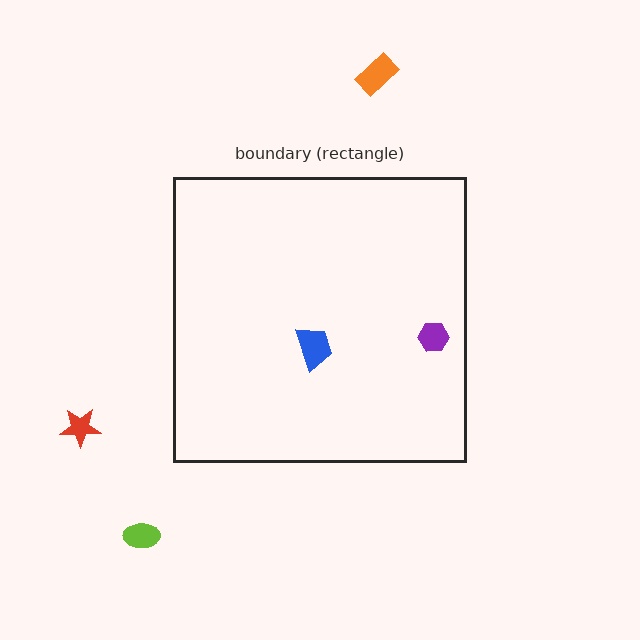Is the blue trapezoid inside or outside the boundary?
Inside.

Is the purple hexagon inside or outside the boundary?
Inside.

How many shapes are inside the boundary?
2 inside, 3 outside.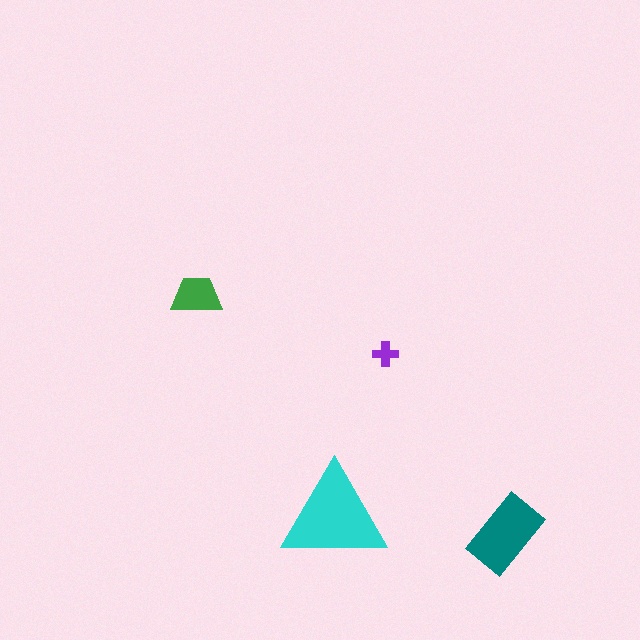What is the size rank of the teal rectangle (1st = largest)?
2nd.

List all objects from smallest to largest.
The purple cross, the green trapezoid, the teal rectangle, the cyan triangle.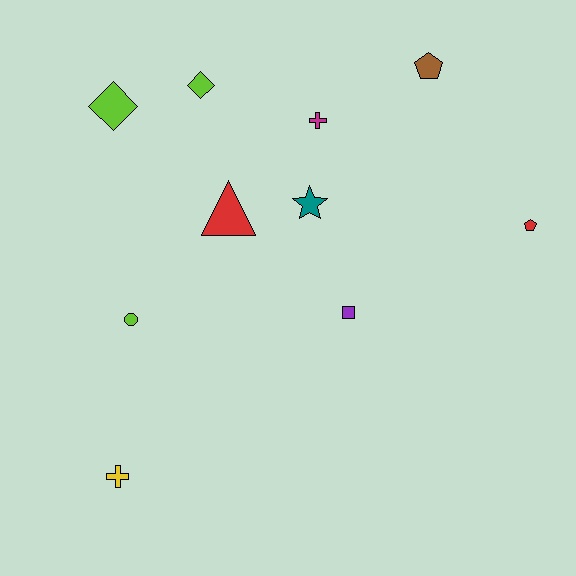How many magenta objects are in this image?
There is 1 magenta object.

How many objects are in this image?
There are 10 objects.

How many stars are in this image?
There is 1 star.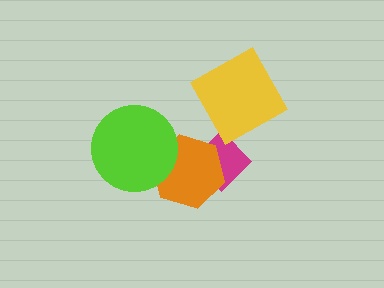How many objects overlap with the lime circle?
1 object overlaps with the lime circle.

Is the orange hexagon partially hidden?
Yes, it is partially covered by another shape.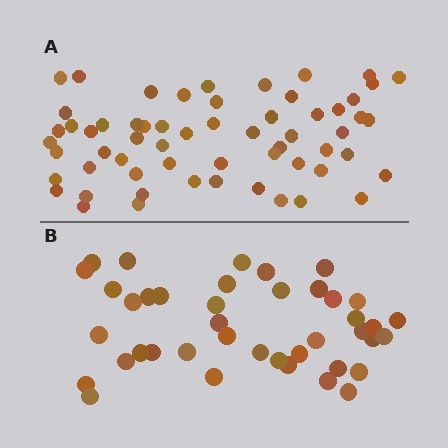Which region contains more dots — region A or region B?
Region A (the top region) has more dots.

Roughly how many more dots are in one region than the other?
Region A has approximately 20 more dots than region B.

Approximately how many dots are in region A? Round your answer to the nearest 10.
About 60 dots.